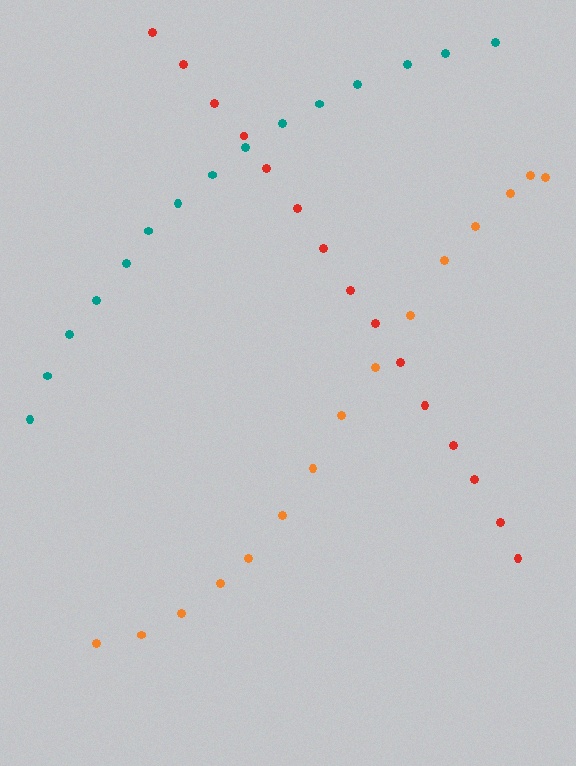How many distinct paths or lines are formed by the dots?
There are 3 distinct paths.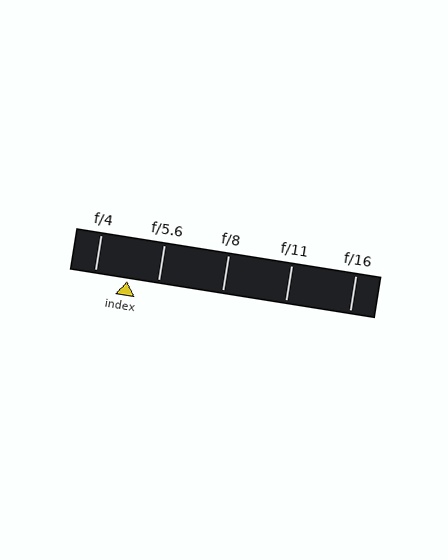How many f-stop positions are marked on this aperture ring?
There are 5 f-stop positions marked.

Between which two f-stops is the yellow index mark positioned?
The index mark is between f/4 and f/5.6.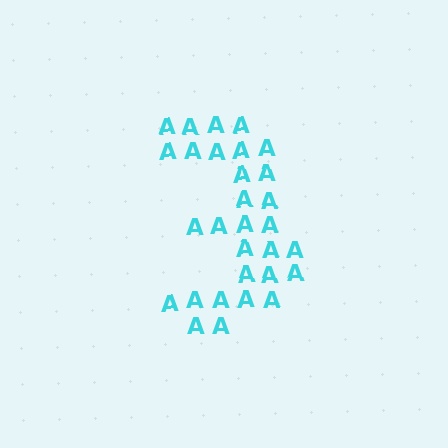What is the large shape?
The large shape is the digit 3.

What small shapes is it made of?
It is made of small letter A's.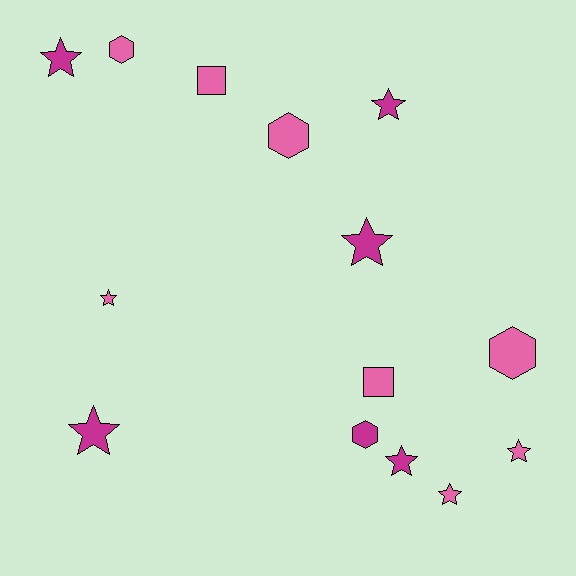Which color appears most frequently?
Pink, with 8 objects.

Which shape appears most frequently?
Star, with 8 objects.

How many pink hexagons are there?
There are 3 pink hexagons.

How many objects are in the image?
There are 14 objects.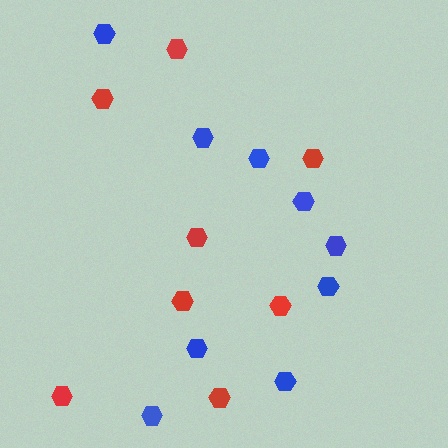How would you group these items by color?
There are 2 groups: one group of blue hexagons (9) and one group of red hexagons (8).